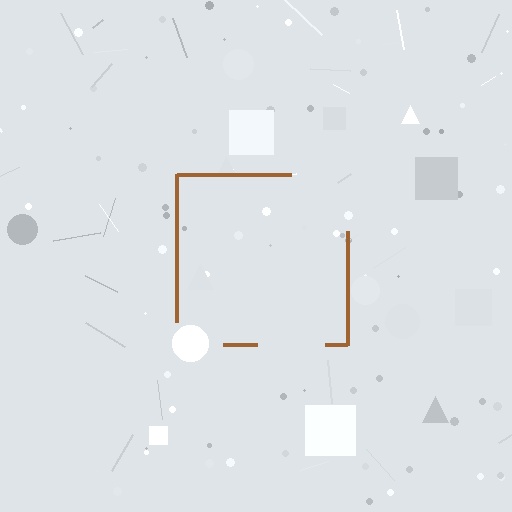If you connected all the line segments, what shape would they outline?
They would outline a square.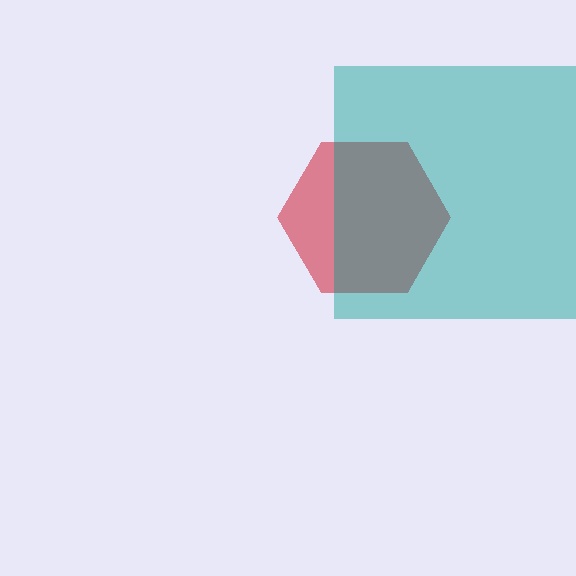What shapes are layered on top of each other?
The layered shapes are: a red hexagon, a teal square.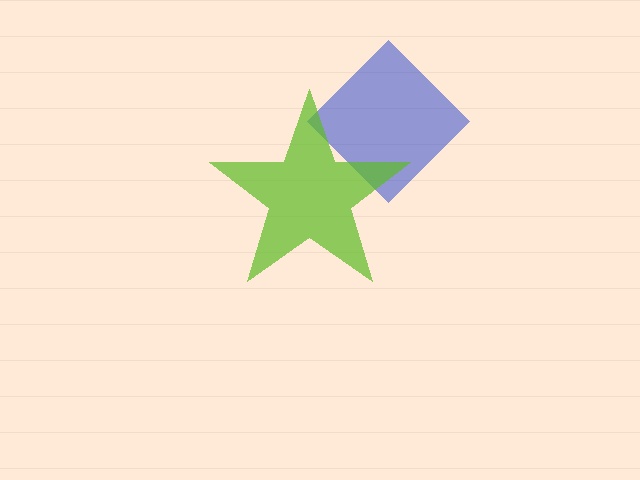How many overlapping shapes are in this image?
There are 2 overlapping shapes in the image.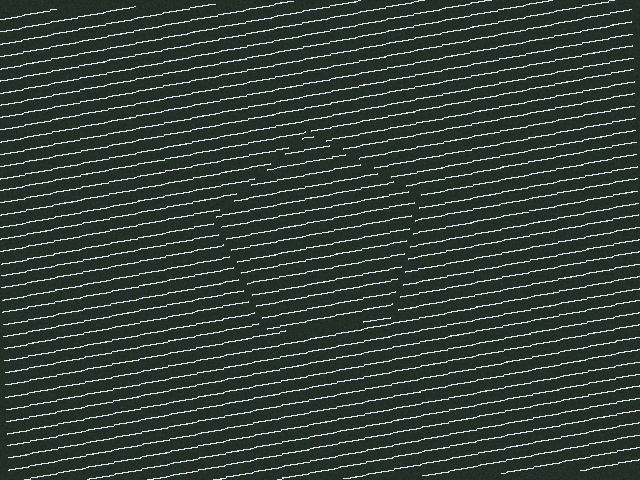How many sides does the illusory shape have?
5 sides — the line-ends trace a pentagon.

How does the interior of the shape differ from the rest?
The interior of the shape contains the same grating, shifted by half a period — the contour is defined by the phase discontinuity where line-ends from the inner and outer gratings abut.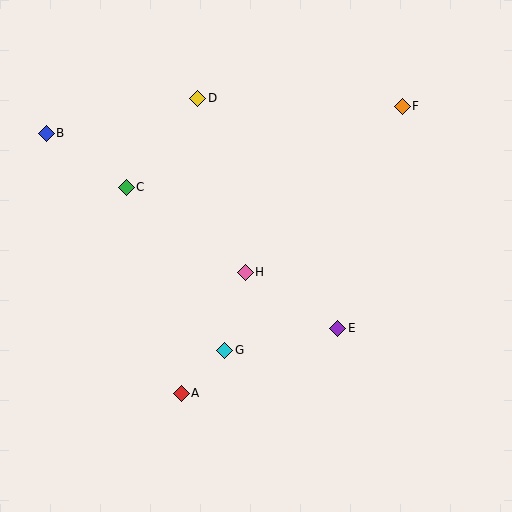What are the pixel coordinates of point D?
Point D is at (198, 98).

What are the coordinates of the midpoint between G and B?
The midpoint between G and B is at (135, 242).